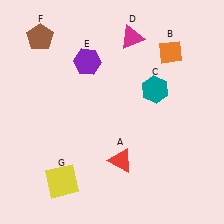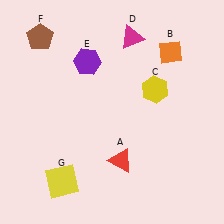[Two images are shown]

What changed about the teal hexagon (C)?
In Image 1, C is teal. In Image 2, it changed to yellow.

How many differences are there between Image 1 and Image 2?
There is 1 difference between the two images.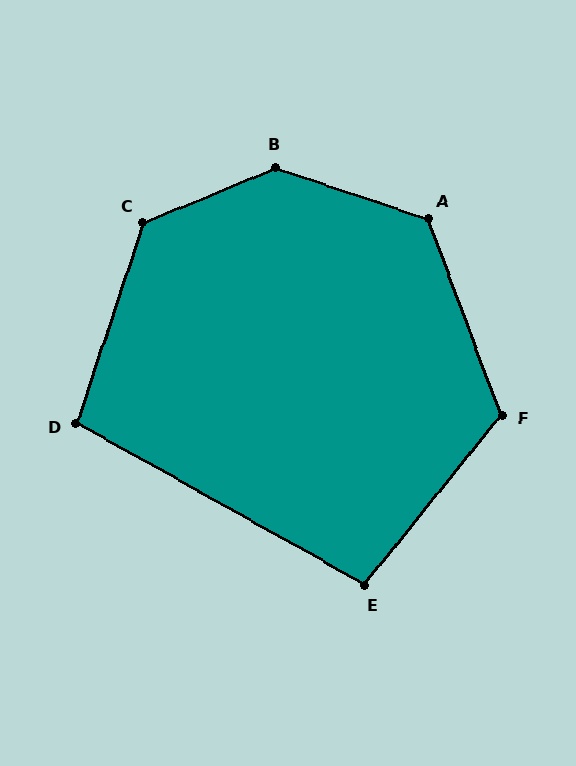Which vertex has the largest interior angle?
B, at approximately 139 degrees.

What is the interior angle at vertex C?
Approximately 131 degrees (obtuse).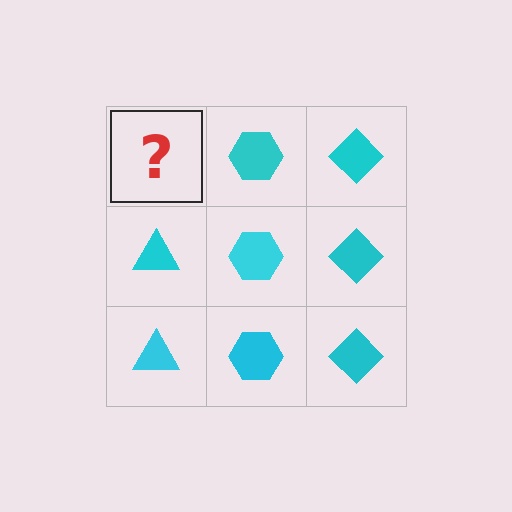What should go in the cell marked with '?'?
The missing cell should contain a cyan triangle.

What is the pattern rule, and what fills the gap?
The rule is that each column has a consistent shape. The gap should be filled with a cyan triangle.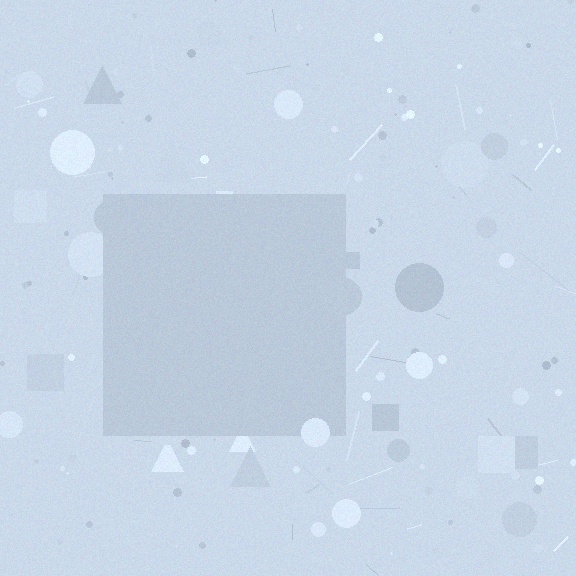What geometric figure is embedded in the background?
A square is embedded in the background.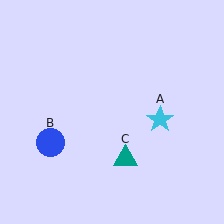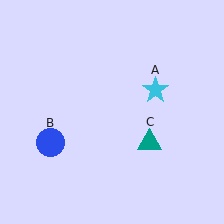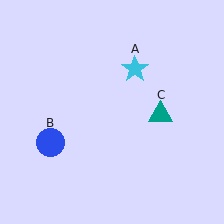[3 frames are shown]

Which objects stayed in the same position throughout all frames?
Blue circle (object B) remained stationary.